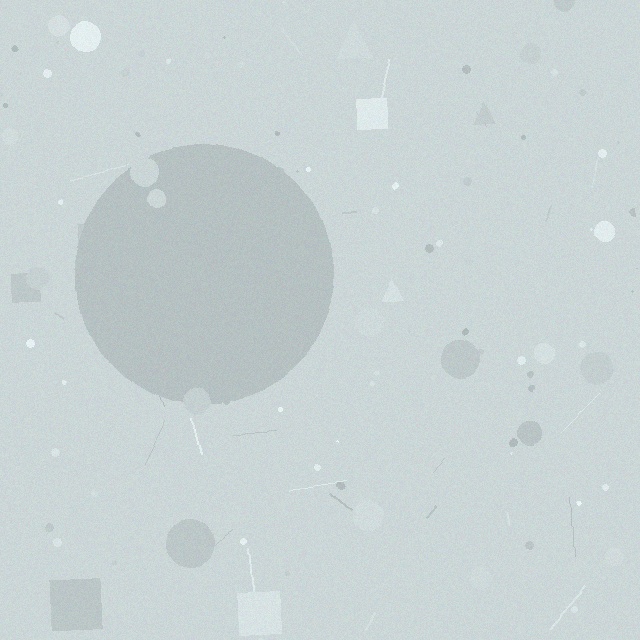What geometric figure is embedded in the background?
A circle is embedded in the background.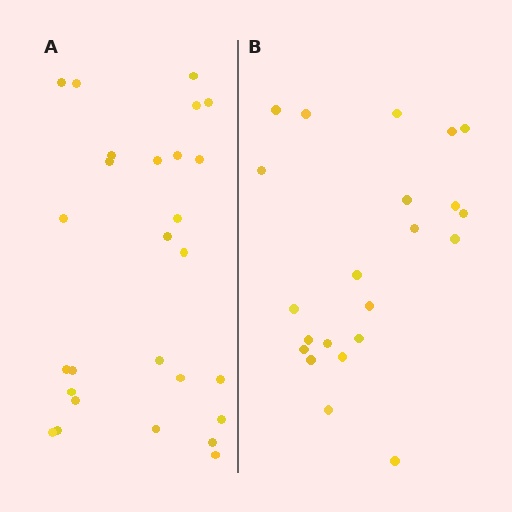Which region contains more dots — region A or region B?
Region A (the left region) has more dots.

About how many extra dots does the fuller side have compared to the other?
Region A has about 5 more dots than region B.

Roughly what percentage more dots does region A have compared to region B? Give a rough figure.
About 25% more.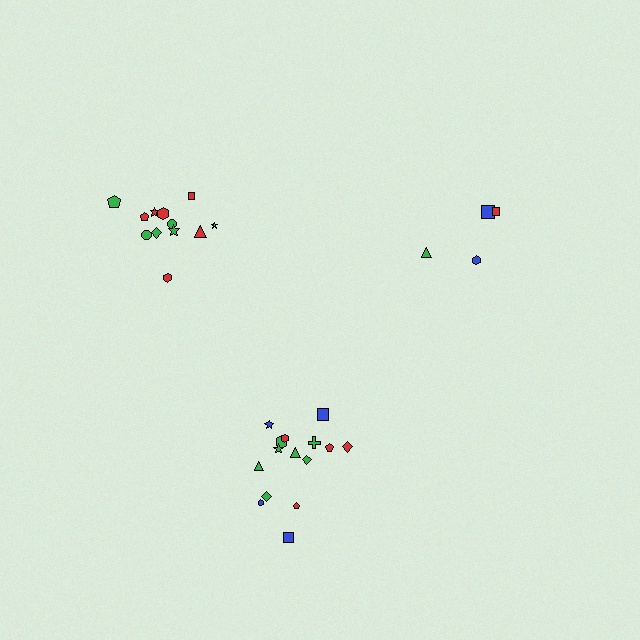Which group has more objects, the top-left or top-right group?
The top-left group.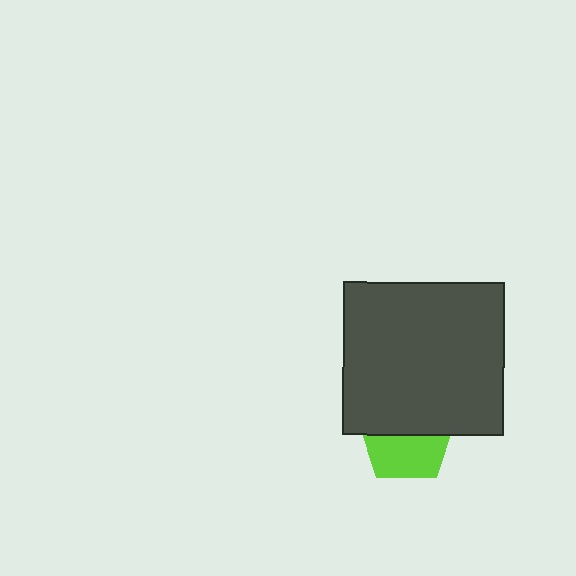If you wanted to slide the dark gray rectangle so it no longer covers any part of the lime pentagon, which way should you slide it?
Slide it up — that is the most direct way to separate the two shapes.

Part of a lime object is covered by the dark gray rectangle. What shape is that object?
It is a pentagon.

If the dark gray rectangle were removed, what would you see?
You would see the complete lime pentagon.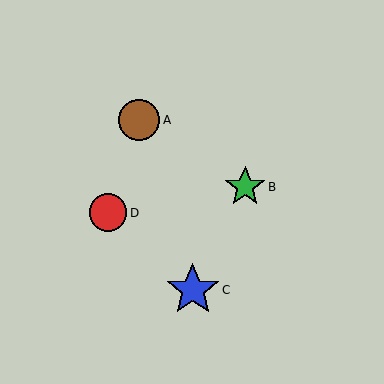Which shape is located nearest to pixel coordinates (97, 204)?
The red circle (labeled D) at (108, 213) is nearest to that location.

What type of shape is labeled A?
Shape A is a brown circle.